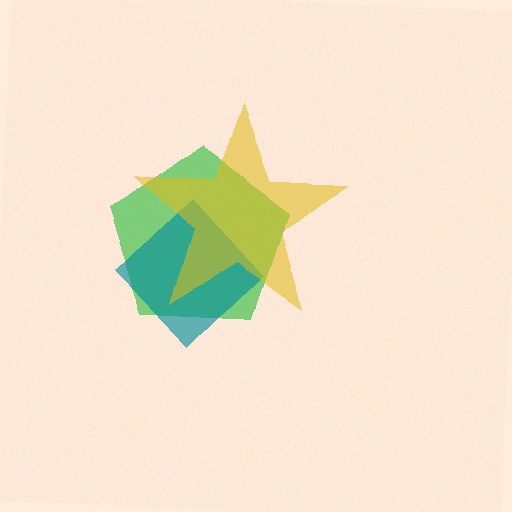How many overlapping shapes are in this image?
There are 3 overlapping shapes in the image.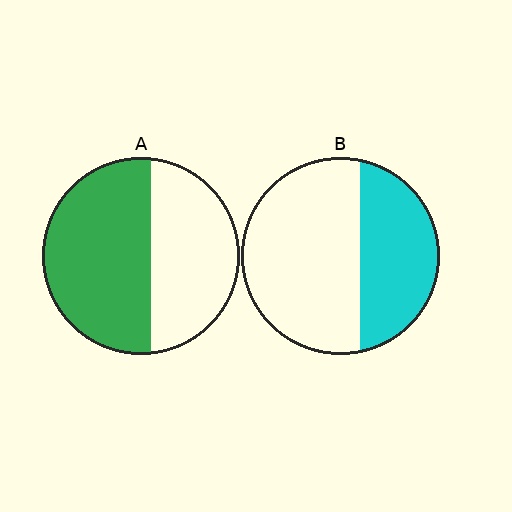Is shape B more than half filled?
No.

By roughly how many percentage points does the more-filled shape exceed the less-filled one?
By roughly 20 percentage points (A over B).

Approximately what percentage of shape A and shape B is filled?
A is approximately 55% and B is approximately 40%.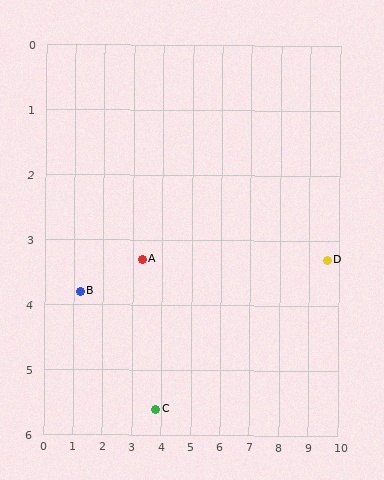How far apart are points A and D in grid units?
Points A and D are about 6.3 grid units apart.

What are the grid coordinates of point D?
Point D is at approximately (9.6, 3.3).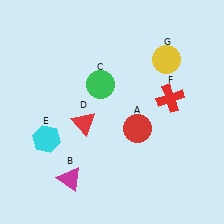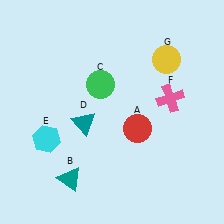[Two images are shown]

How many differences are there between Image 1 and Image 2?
There are 3 differences between the two images.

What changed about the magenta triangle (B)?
In Image 1, B is magenta. In Image 2, it changed to teal.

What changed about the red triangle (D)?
In Image 1, D is red. In Image 2, it changed to teal.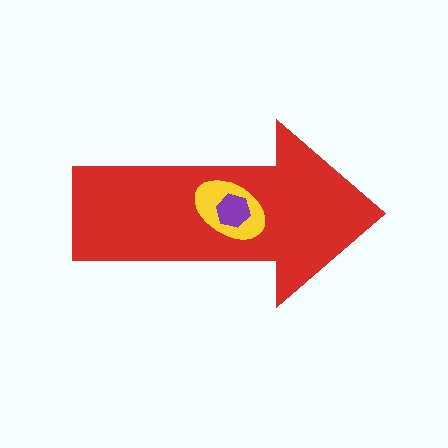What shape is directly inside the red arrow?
The yellow ellipse.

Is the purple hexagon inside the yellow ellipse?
Yes.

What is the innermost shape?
The purple hexagon.